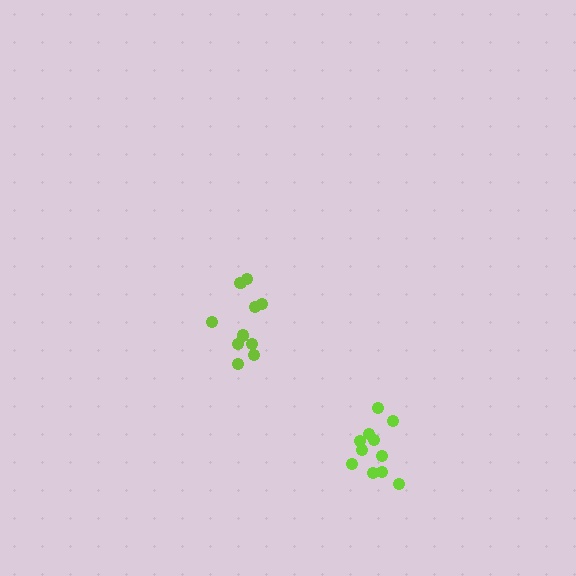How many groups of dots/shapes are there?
There are 2 groups.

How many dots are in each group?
Group 1: 11 dots, Group 2: 10 dots (21 total).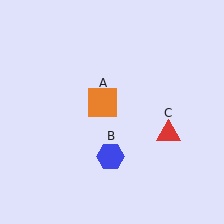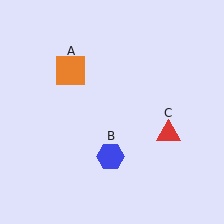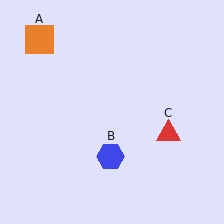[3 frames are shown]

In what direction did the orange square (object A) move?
The orange square (object A) moved up and to the left.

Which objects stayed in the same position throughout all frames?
Blue hexagon (object B) and red triangle (object C) remained stationary.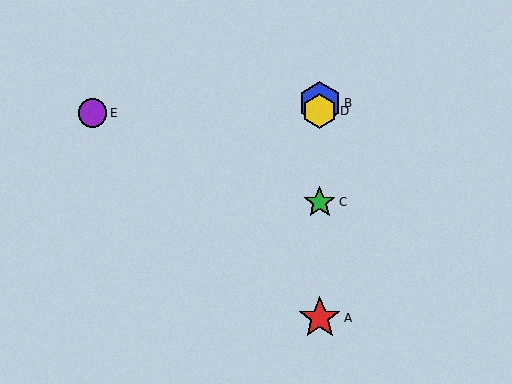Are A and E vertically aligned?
No, A is at x≈320 and E is at x≈92.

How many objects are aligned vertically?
4 objects (A, B, C, D) are aligned vertically.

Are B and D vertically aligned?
Yes, both are at x≈320.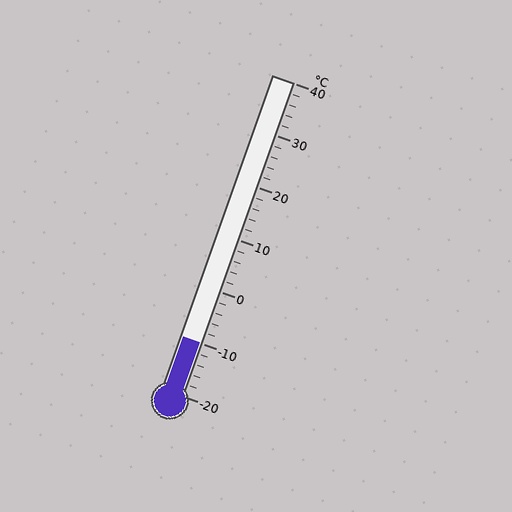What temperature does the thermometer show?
The thermometer shows approximately -10°C.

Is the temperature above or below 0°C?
The temperature is below 0°C.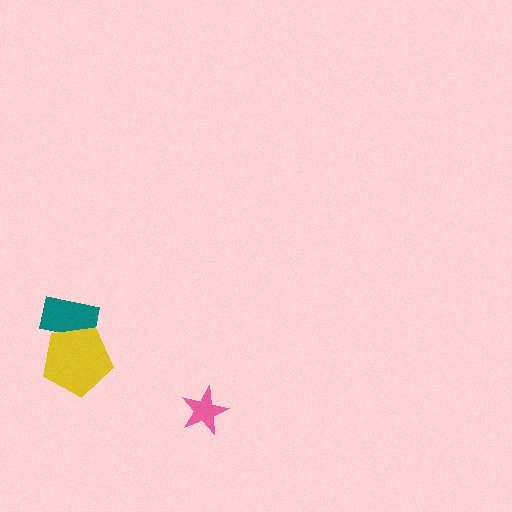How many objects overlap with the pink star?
0 objects overlap with the pink star.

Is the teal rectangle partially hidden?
Yes, it is partially covered by another shape.